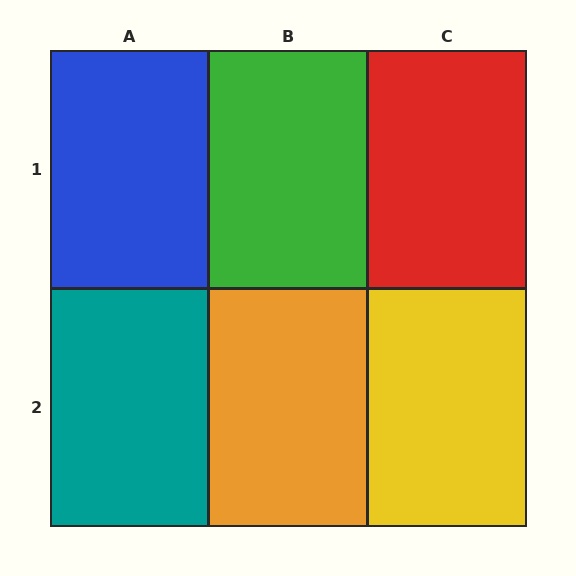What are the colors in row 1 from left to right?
Blue, green, red.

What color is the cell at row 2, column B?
Orange.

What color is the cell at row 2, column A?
Teal.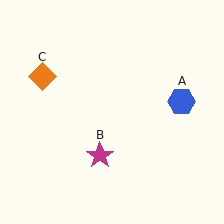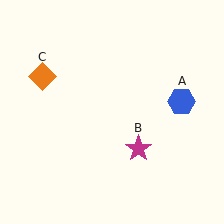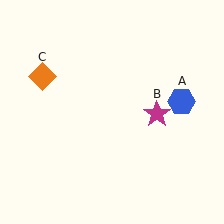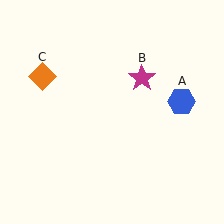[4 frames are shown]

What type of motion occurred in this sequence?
The magenta star (object B) rotated counterclockwise around the center of the scene.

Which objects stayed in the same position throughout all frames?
Blue hexagon (object A) and orange diamond (object C) remained stationary.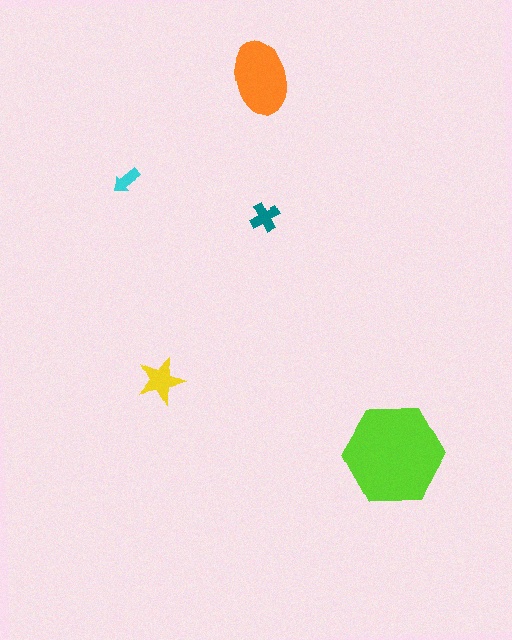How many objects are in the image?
There are 5 objects in the image.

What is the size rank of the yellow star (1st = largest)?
3rd.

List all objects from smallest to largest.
The cyan arrow, the teal cross, the yellow star, the orange ellipse, the lime hexagon.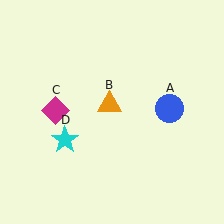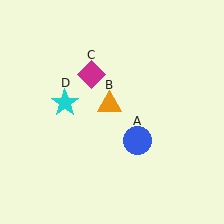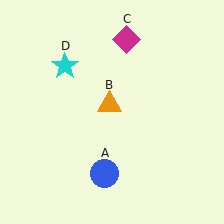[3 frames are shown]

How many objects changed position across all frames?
3 objects changed position: blue circle (object A), magenta diamond (object C), cyan star (object D).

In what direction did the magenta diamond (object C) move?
The magenta diamond (object C) moved up and to the right.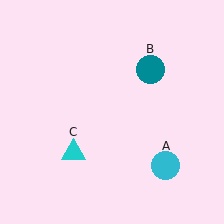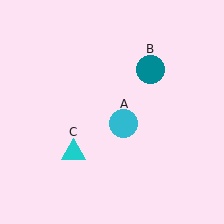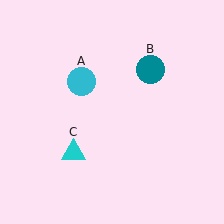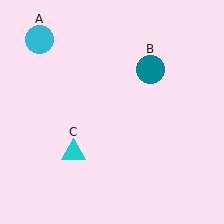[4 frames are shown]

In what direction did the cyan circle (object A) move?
The cyan circle (object A) moved up and to the left.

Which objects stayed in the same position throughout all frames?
Teal circle (object B) and cyan triangle (object C) remained stationary.